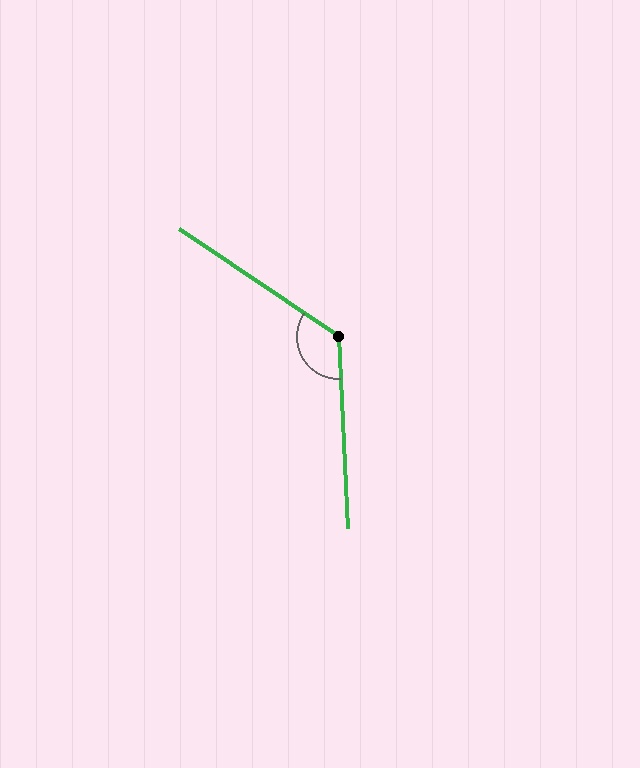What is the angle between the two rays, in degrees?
Approximately 127 degrees.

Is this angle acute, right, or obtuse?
It is obtuse.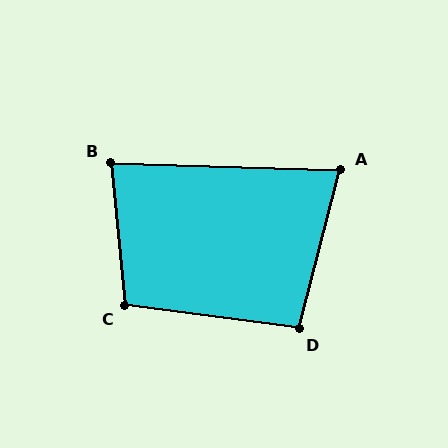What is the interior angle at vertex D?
Approximately 97 degrees (obtuse).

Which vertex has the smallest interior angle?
A, at approximately 77 degrees.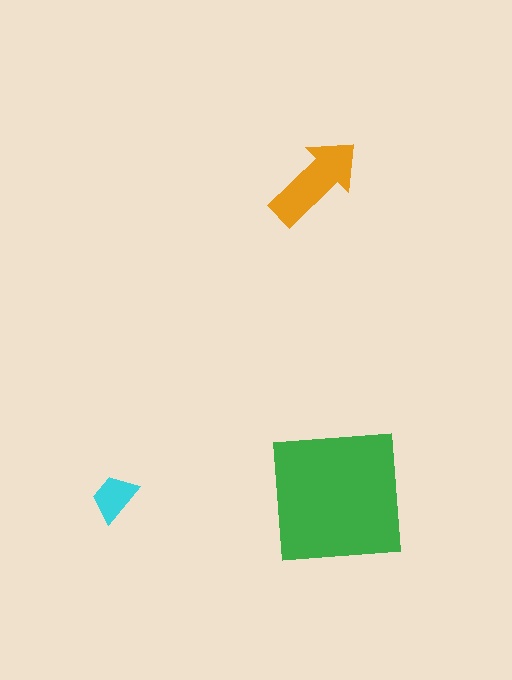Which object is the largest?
The green square.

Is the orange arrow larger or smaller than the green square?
Smaller.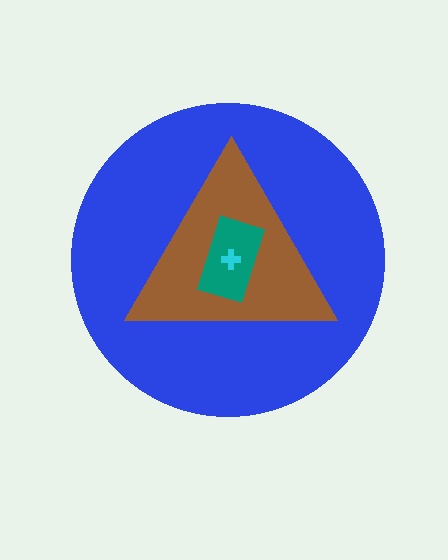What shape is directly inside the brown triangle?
The teal rectangle.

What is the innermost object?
The cyan cross.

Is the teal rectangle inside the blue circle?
Yes.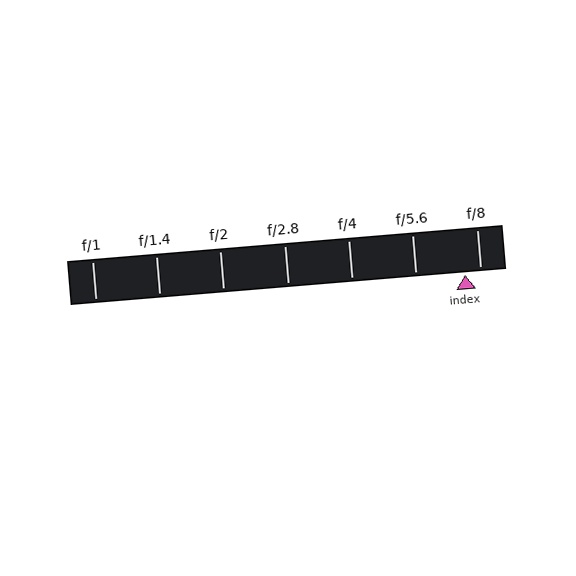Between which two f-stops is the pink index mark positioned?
The index mark is between f/5.6 and f/8.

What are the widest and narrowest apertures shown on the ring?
The widest aperture shown is f/1 and the narrowest is f/8.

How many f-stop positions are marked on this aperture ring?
There are 7 f-stop positions marked.